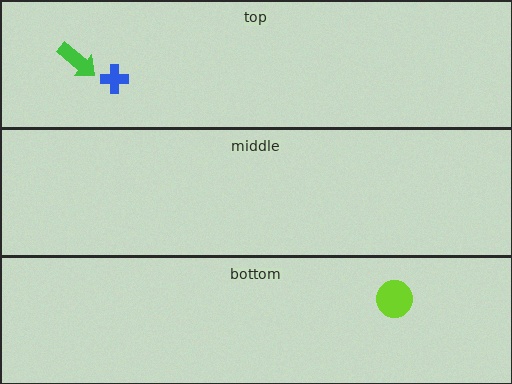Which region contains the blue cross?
The top region.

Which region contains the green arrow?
The top region.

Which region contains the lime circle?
The bottom region.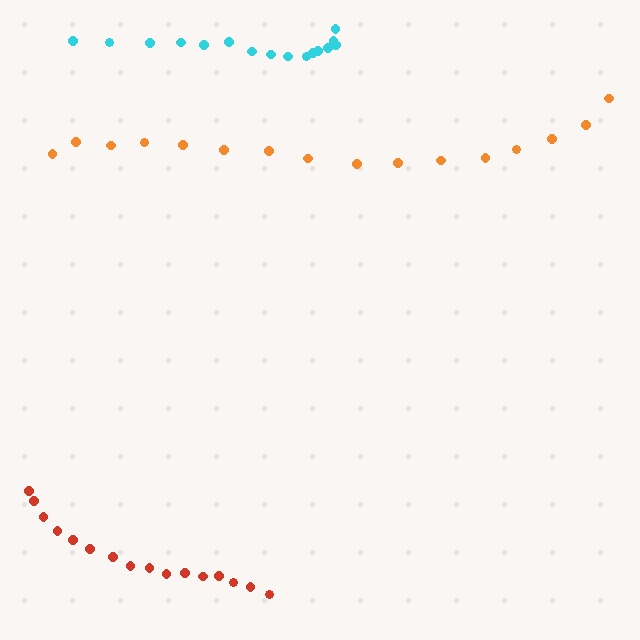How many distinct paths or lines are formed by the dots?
There are 3 distinct paths.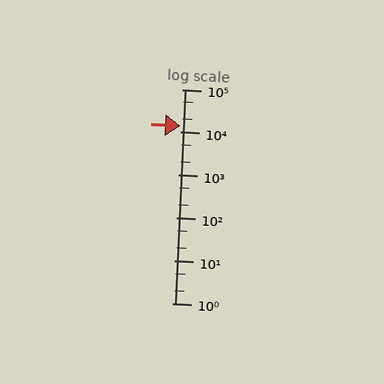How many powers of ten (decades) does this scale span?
The scale spans 5 decades, from 1 to 100000.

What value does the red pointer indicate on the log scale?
The pointer indicates approximately 14000.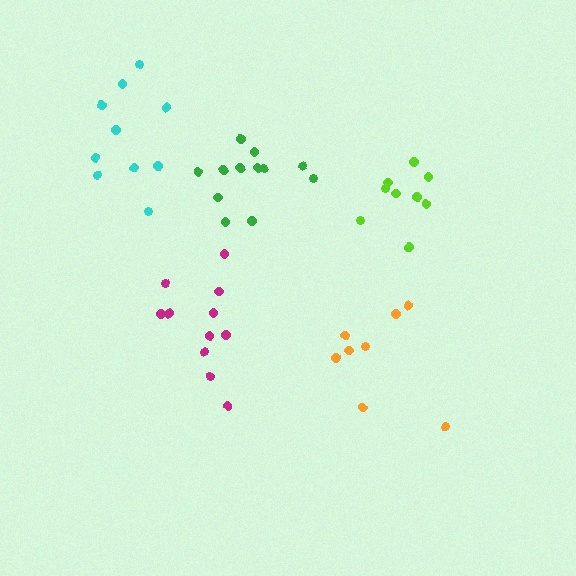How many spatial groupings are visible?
There are 5 spatial groupings.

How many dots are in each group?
Group 1: 11 dots, Group 2: 9 dots, Group 3: 12 dots, Group 4: 8 dots, Group 5: 10 dots (50 total).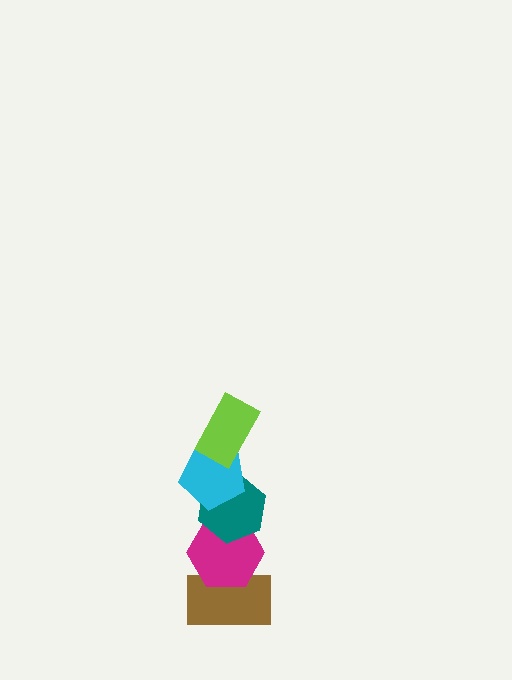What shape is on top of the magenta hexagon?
The teal hexagon is on top of the magenta hexagon.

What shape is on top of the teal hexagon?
The cyan pentagon is on top of the teal hexagon.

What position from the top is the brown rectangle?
The brown rectangle is 5th from the top.